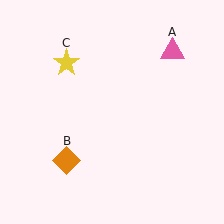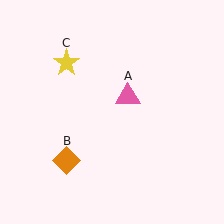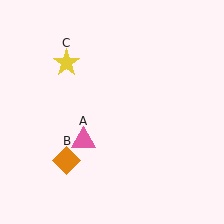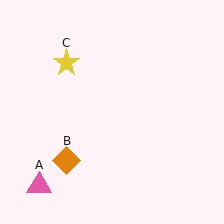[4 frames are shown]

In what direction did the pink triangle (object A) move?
The pink triangle (object A) moved down and to the left.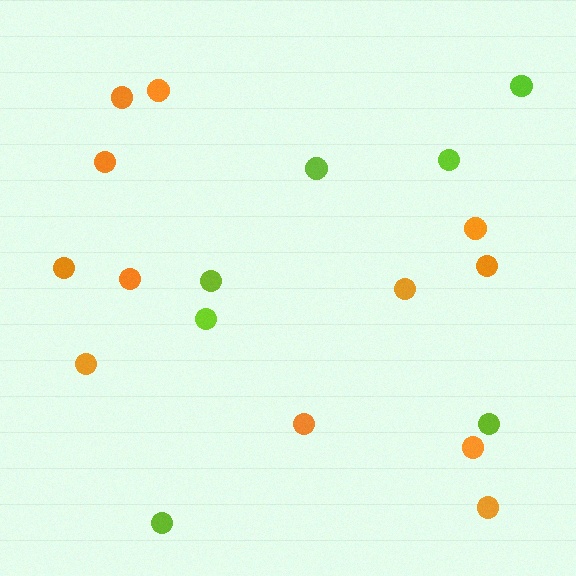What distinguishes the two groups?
There are 2 groups: one group of lime circles (7) and one group of orange circles (12).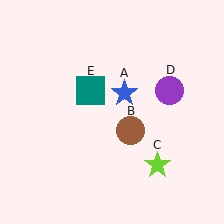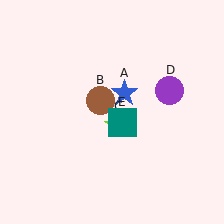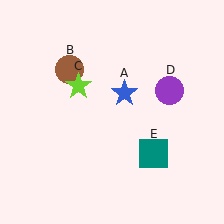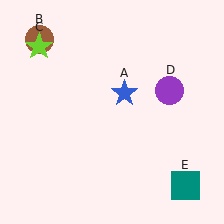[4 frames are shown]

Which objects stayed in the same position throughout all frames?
Blue star (object A) and purple circle (object D) remained stationary.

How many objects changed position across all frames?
3 objects changed position: brown circle (object B), lime star (object C), teal square (object E).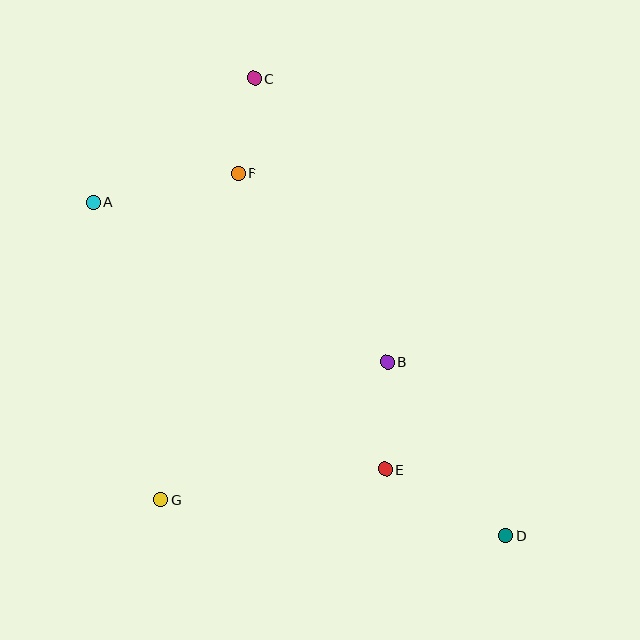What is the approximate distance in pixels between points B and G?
The distance between B and G is approximately 265 pixels.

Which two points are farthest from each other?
Points A and D are farthest from each other.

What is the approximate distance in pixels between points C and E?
The distance between C and E is approximately 412 pixels.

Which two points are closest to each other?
Points C and F are closest to each other.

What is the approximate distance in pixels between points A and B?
The distance between A and B is approximately 334 pixels.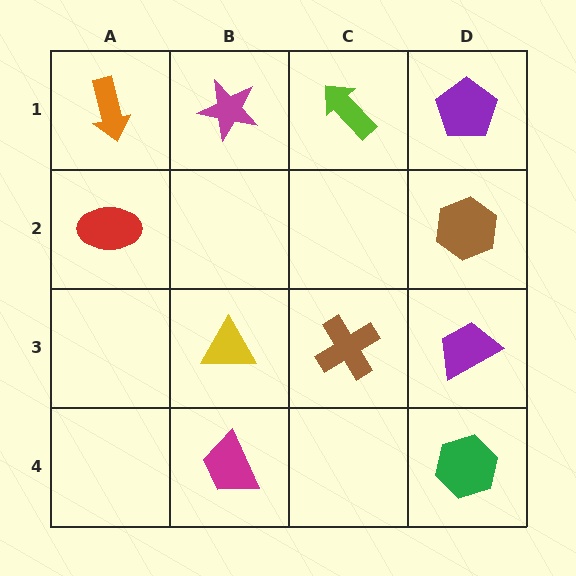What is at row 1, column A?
An orange arrow.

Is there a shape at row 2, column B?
No, that cell is empty.